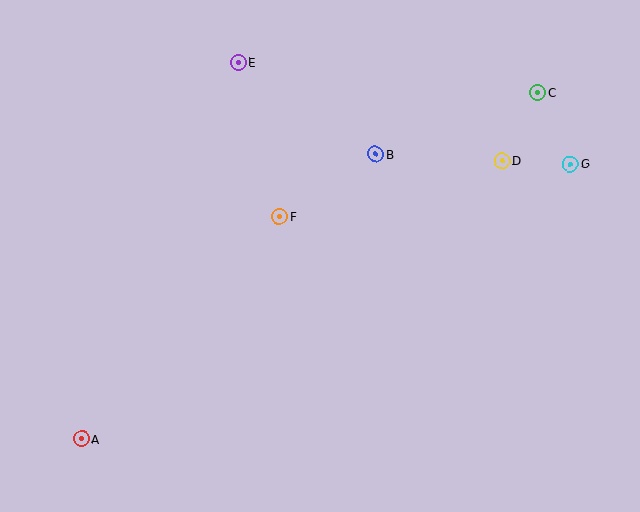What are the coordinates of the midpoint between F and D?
The midpoint between F and D is at (391, 188).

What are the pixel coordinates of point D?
Point D is at (502, 160).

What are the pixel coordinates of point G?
Point G is at (570, 164).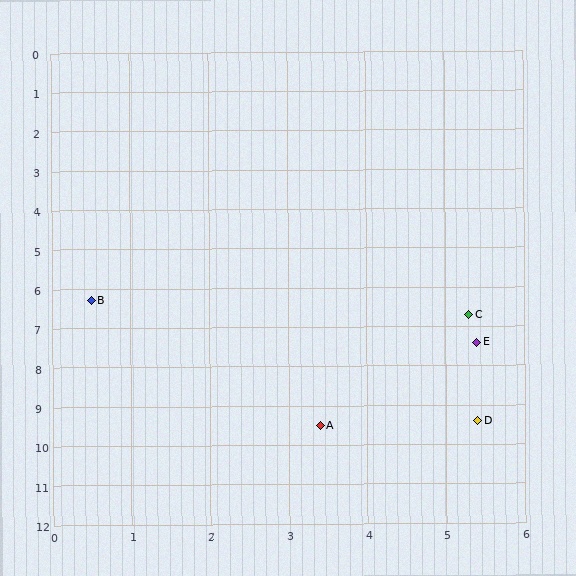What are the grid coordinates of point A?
Point A is at approximately (3.4, 9.5).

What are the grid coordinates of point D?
Point D is at approximately (5.4, 9.4).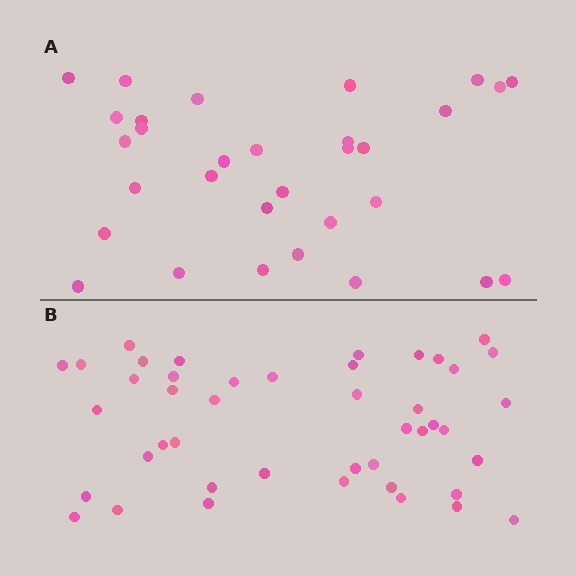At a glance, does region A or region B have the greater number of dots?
Region B (the bottom region) has more dots.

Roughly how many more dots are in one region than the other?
Region B has approximately 15 more dots than region A.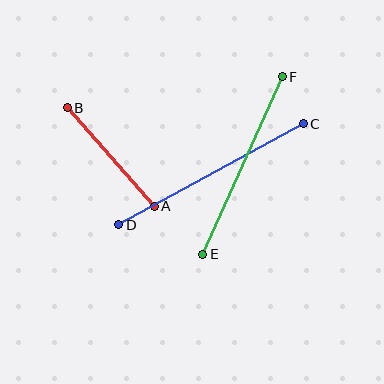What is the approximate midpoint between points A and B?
The midpoint is at approximately (111, 157) pixels.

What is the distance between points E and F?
The distance is approximately 195 pixels.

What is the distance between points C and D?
The distance is approximately 210 pixels.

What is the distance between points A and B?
The distance is approximately 131 pixels.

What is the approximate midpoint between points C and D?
The midpoint is at approximately (211, 174) pixels.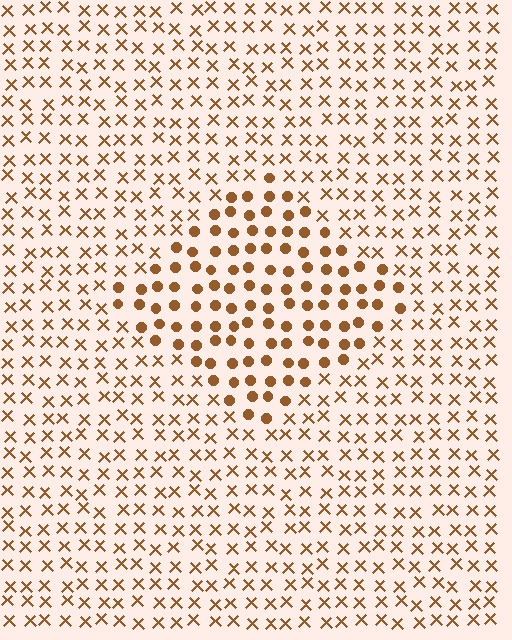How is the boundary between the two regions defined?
The boundary is defined by a change in element shape: circles inside vs. X marks outside. All elements share the same color and spacing.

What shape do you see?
I see a diamond.